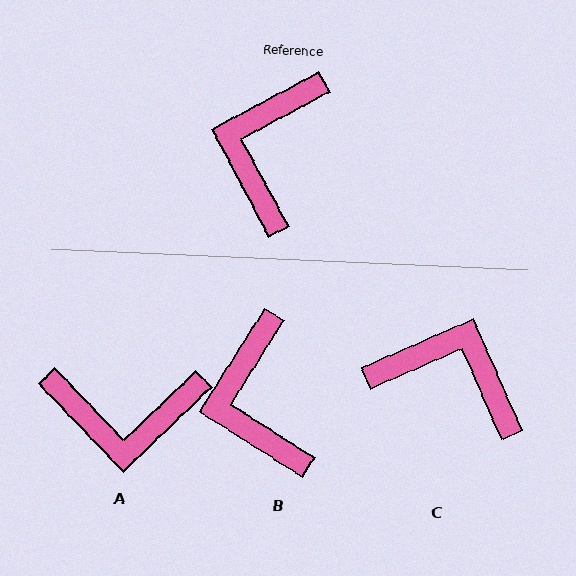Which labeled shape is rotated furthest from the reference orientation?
A, about 106 degrees away.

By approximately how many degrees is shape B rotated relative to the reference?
Approximately 30 degrees counter-clockwise.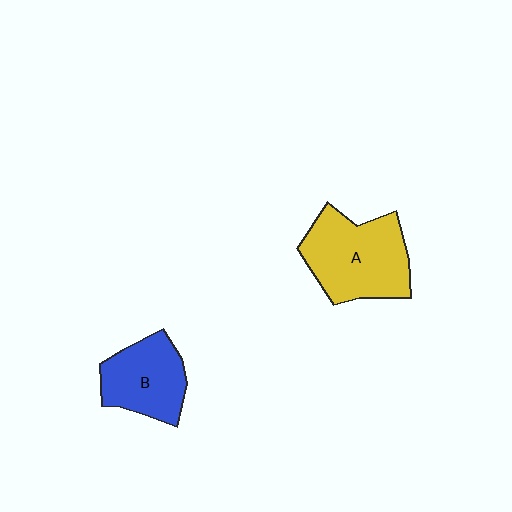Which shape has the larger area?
Shape A (yellow).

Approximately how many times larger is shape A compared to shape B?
Approximately 1.4 times.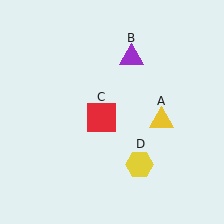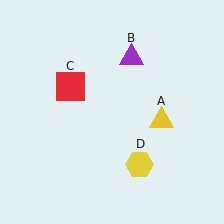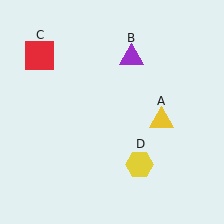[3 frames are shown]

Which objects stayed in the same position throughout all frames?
Yellow triangle (object A) and purple triangle (object B) and yellow hexagon (object D) remained stationary.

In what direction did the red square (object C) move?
The red square (object C) moved up and to the left.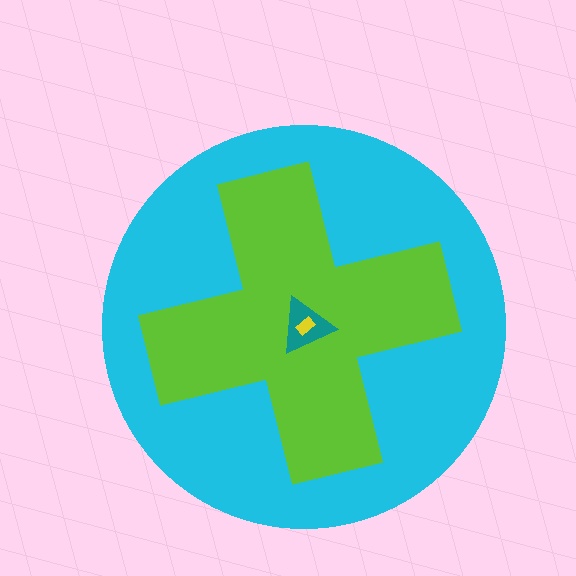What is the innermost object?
The yellow rectangle.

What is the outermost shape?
The cyan circle.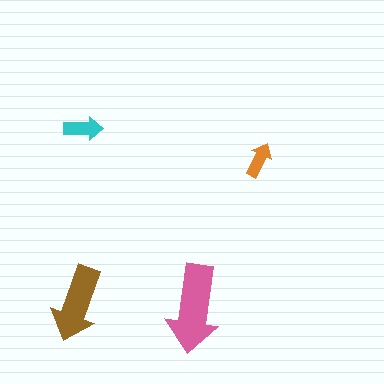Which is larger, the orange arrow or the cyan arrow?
The cyan one.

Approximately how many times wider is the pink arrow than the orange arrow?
About 2.5 times wider.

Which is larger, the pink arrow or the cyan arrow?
The pink one.